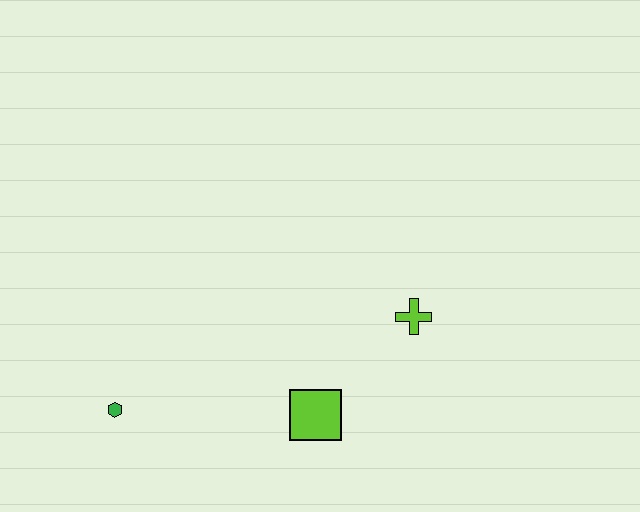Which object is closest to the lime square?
The lime cross is closest to the lime square.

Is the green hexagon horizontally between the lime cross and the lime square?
No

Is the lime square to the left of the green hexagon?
No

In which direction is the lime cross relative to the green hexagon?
The lime cross is to the right of the green hexagon.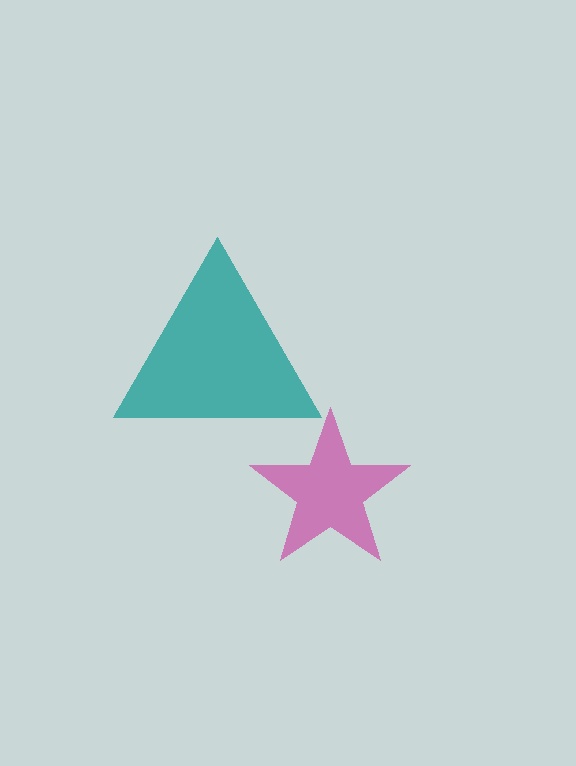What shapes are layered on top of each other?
The layered shapes are: a teal triangle, a magenta star.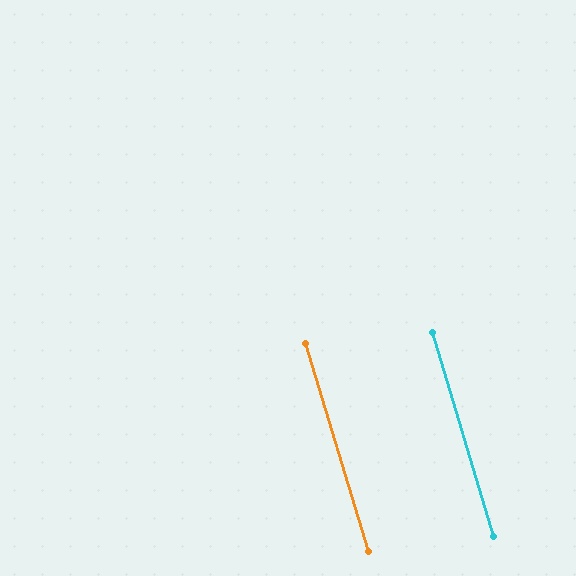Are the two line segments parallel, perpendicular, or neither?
Parallel — their directions differ by only 0.4°.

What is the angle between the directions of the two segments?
Approximately 0 degrees.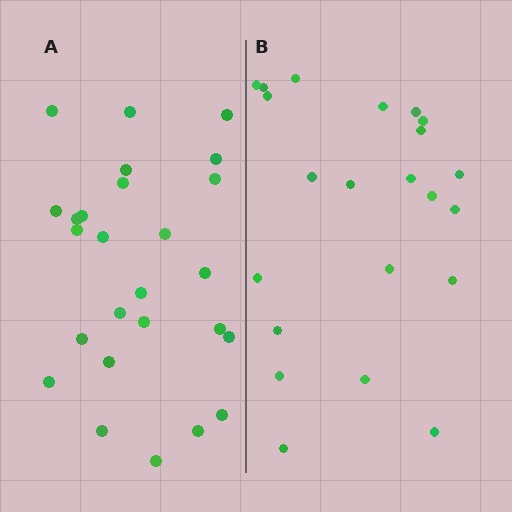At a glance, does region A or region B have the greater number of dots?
Region A (the left region) has more dots.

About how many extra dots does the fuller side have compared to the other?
Region A has about 4 more dots than region B.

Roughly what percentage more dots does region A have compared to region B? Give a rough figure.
About 20% more.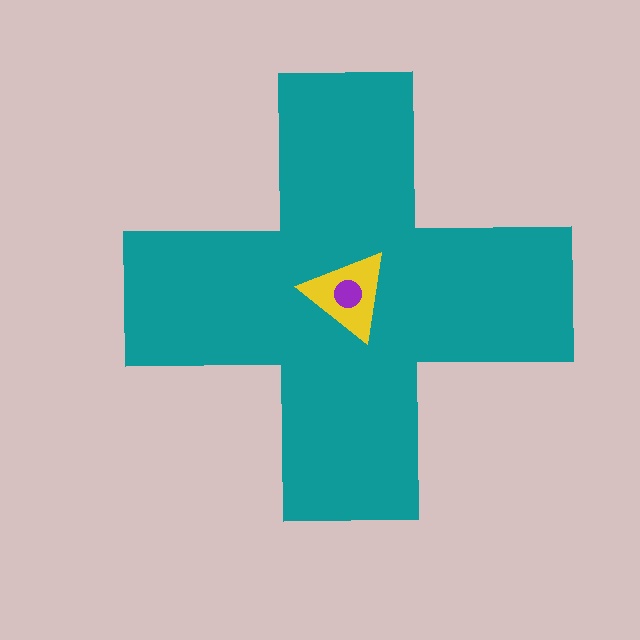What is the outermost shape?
The teal cross.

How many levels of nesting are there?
3.